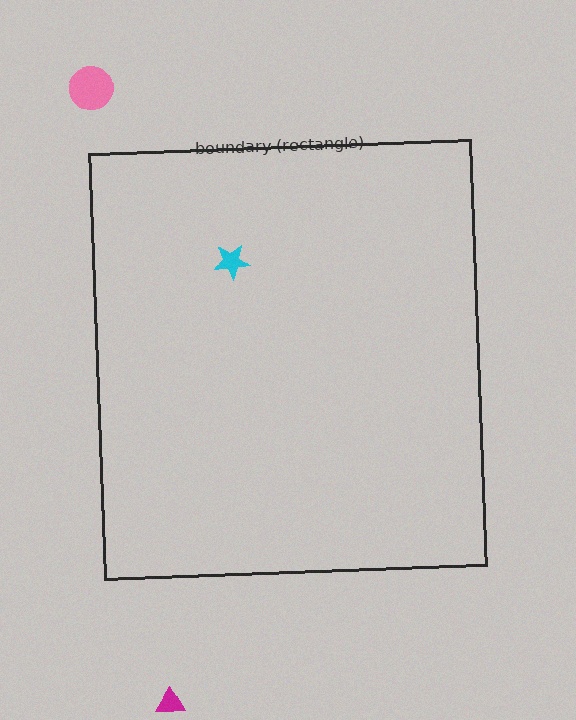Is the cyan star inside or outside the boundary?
Inside.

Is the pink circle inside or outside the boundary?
Outside.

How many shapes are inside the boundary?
1 inside, 2 outside.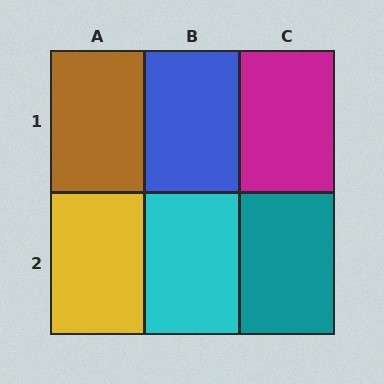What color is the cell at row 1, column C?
Magenta.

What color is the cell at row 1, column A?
Brown.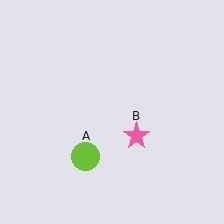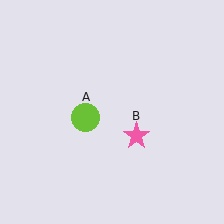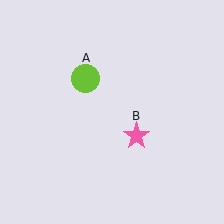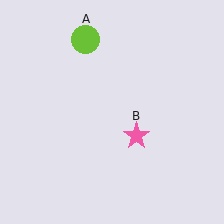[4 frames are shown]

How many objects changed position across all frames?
1 object changed position: lime circle (object A).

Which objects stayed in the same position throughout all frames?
Pink star (object B) remained stationary.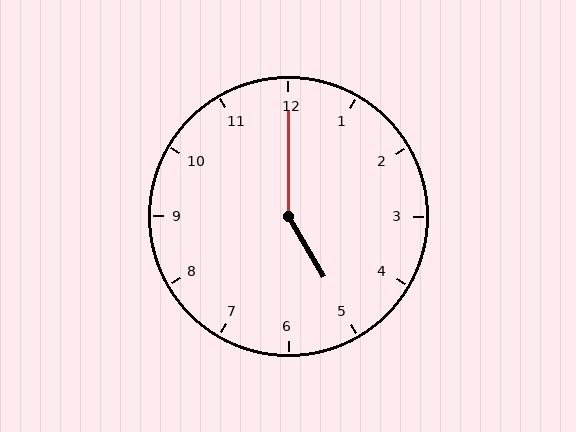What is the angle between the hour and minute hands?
Approximately 150 degrees.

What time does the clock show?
5:00.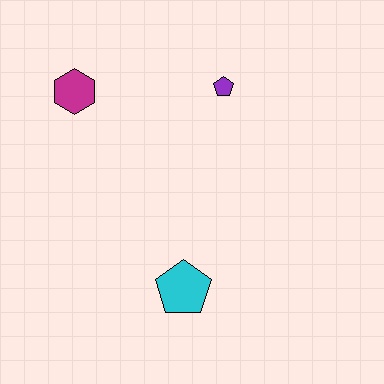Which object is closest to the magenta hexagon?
The purple pentagon is closest to the magenta hexagon.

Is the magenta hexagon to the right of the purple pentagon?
No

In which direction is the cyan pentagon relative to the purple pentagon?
The cyan pentagon is below the purple pentagon.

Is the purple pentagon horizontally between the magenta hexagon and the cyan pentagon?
No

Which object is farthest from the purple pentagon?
The cyan pentagon is farthest from the purple pentagon.